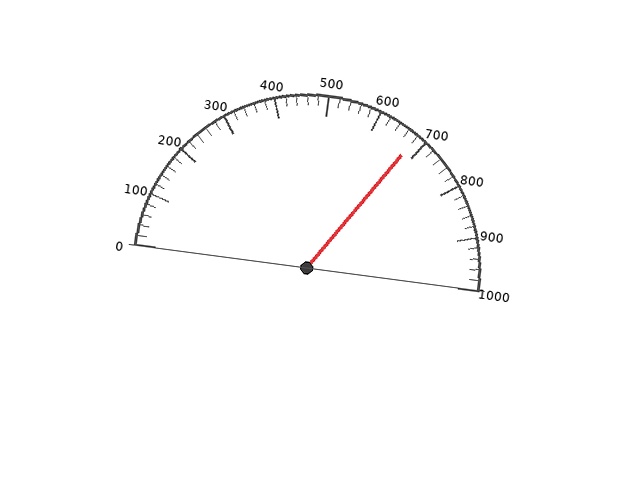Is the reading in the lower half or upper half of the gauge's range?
The reading is in the upper half of the range (0 to 1000).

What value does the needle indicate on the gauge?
The needle indicates approximately 680.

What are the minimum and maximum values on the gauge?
The gauge ranges from 0 to 1000.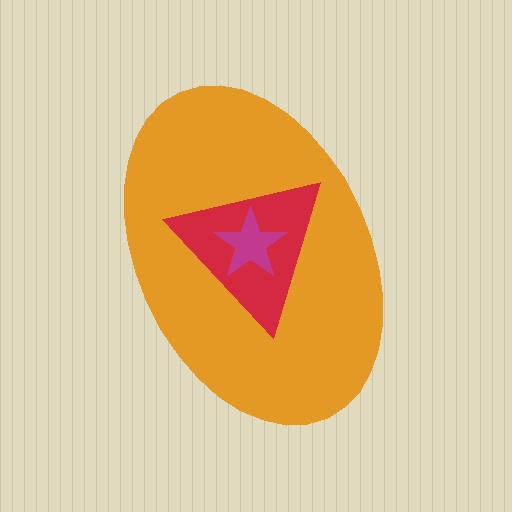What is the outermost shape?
The orange ellipse.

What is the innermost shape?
The magenta star.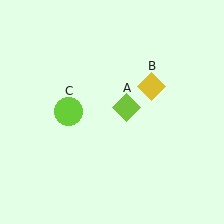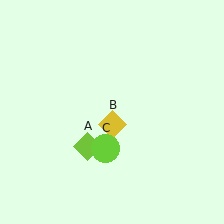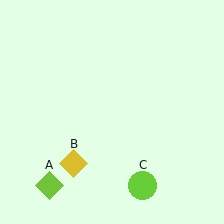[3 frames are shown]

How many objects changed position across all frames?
3 objects changed position: lime diamond (object A), yellow diamond (object B), lime circle (object C).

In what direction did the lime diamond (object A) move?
The lime diamond (object A) moved down and to the left.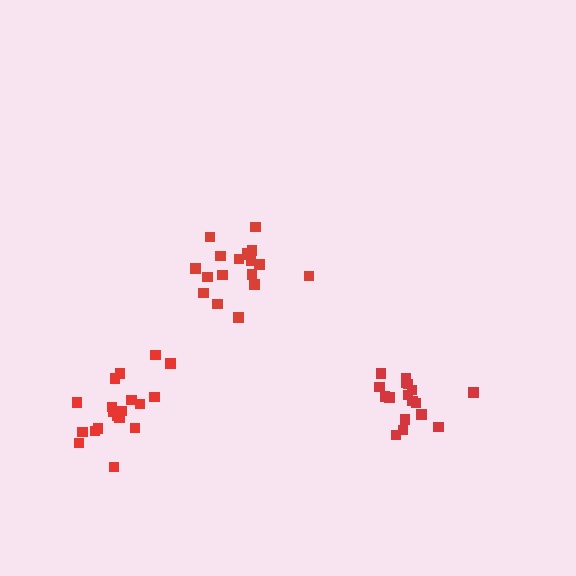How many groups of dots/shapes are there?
There are 3 groups.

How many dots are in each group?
Group 1: 19 dots, Group 2: 17 dots, Group 3: 18 dots (54 total).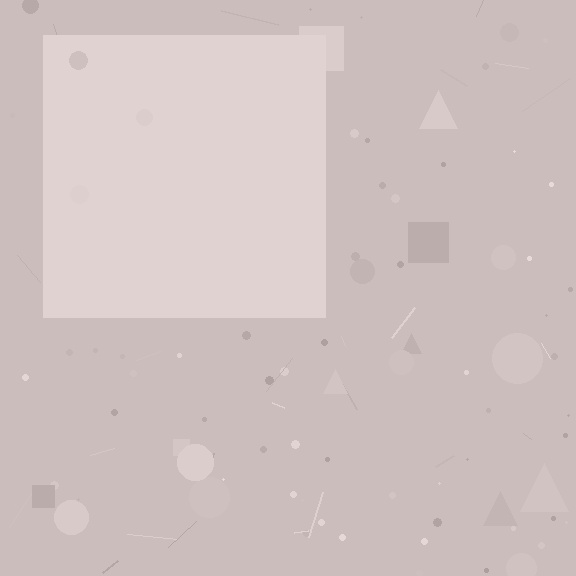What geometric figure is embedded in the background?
A square is embedded in the background.